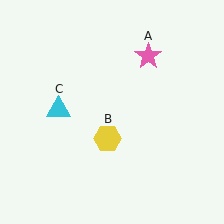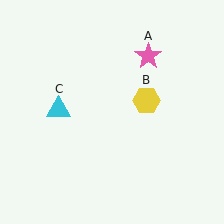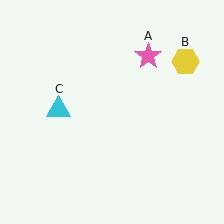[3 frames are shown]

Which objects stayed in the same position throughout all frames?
Pink star (object A) and cyan triangle (object C) remained stationary.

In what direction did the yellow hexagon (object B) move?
The yellow hexagon (object B) moved up and to the right.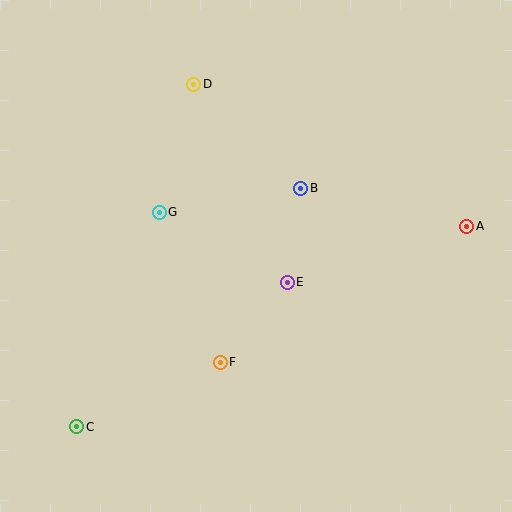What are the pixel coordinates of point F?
Point F is at (220, 362).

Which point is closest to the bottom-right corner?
Point A is closest to the bottom-right corner.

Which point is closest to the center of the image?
Point E at (287, 282) is closest to the center.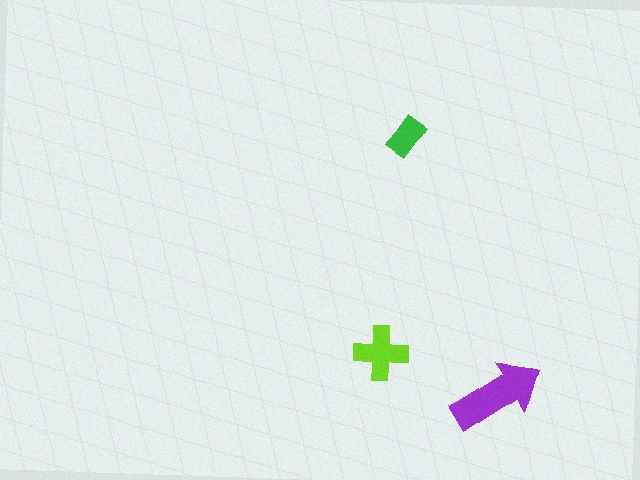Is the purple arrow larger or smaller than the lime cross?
Larger.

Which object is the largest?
The purple arrow.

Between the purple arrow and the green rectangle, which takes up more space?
The purple arrow.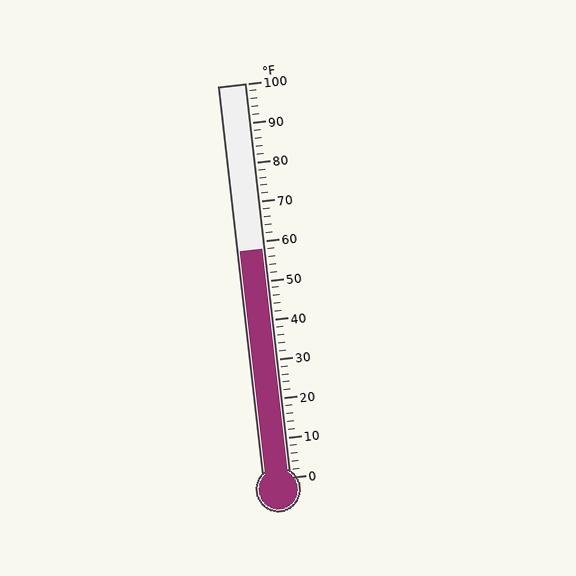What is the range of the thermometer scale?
The thermometer scale ranges from 0°F to 100°F.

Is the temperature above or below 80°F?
The temperature is below 80°F.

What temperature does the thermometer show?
The thermometer shows approximately 58°F.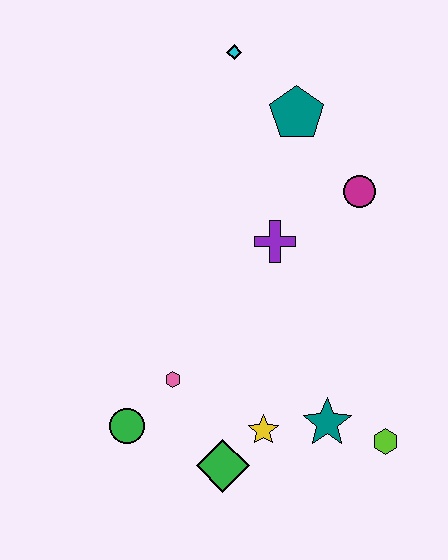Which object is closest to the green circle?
The pink hexagon is closest to the green circle.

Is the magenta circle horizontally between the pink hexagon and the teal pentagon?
No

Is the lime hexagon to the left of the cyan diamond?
No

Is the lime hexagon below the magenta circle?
Yes